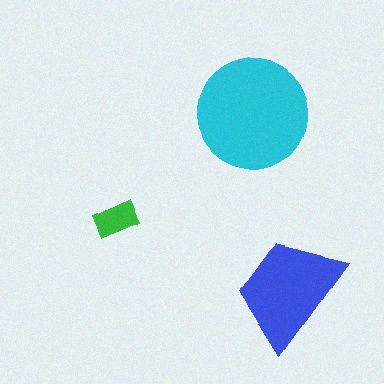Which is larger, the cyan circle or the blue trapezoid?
The cyan circle.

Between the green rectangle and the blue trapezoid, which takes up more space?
The blue trapezoid.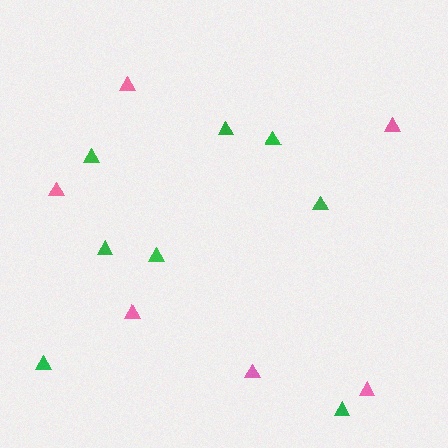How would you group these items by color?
There are 2 groups: one group of green triangles (8) and one group of pink triangles (6).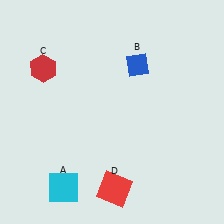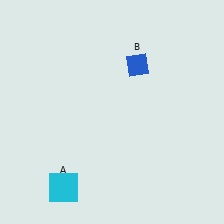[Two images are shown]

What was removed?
The red square (D), the red hexagon (C) were removed in Image 2.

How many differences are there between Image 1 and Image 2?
There are 2 differences between the two images.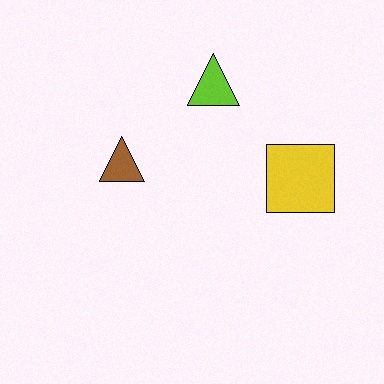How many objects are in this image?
There are 3 objects.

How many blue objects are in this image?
There are no blue objects.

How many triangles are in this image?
There are 2 triangles.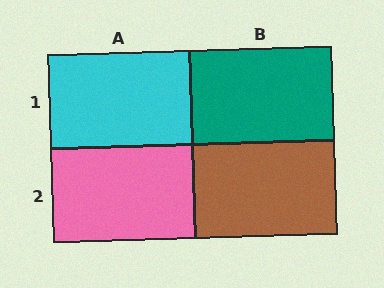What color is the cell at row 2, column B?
Brown.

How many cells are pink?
1 cell is pink.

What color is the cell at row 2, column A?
Pink.